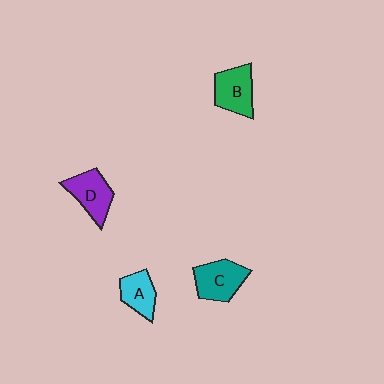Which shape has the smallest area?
Shape A (cyan).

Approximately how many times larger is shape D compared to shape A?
Approximately 1.2 times.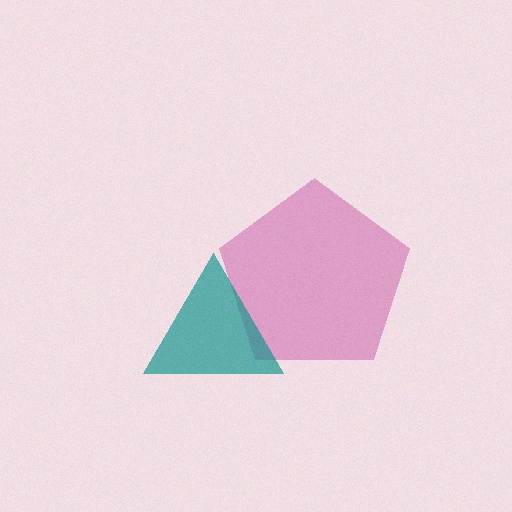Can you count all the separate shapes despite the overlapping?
Yes, there are 2 separate shapes.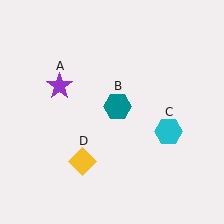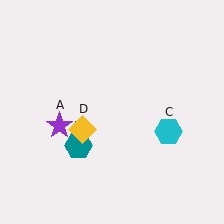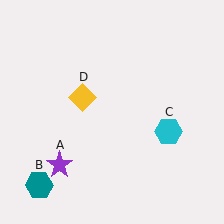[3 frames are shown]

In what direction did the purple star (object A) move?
The purple star (object A) moved down.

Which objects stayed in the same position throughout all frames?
Cyan hexagon (object C) remained stationary.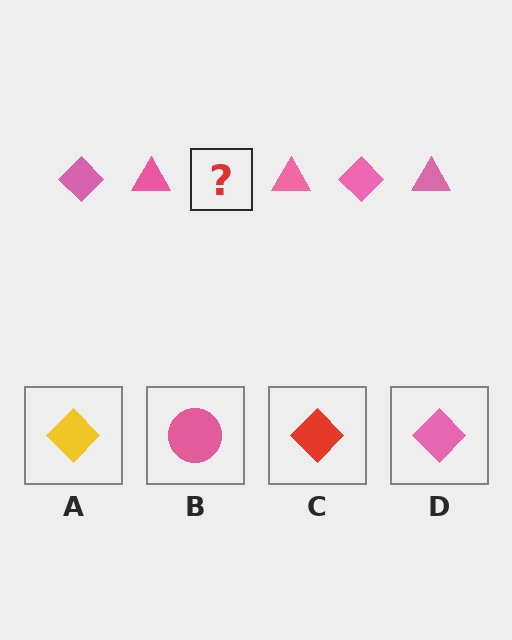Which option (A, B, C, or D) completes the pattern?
D.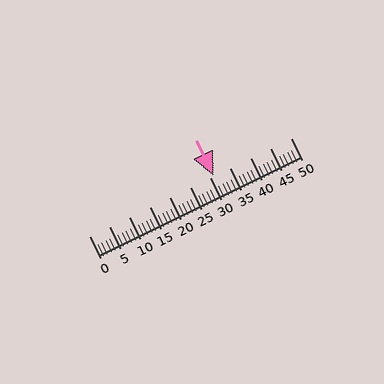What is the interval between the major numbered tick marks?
The major tick marks are spaced 5 units apart.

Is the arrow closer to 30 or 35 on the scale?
The arrow is closer to 30.